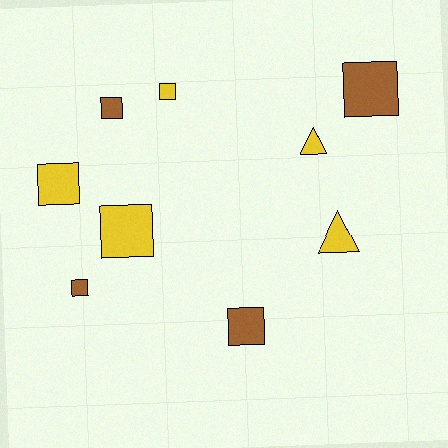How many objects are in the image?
There are 9 objects.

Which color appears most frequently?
Yellow, with 5 objects.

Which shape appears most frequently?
Square, with 7 objects.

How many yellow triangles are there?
There are 2 yellow triangles.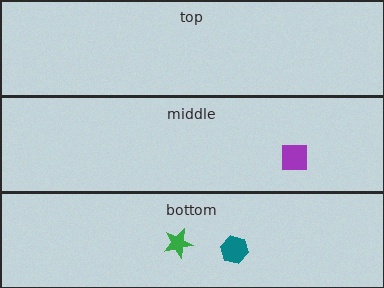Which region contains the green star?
The bottom region.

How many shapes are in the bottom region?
2.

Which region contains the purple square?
The middle region.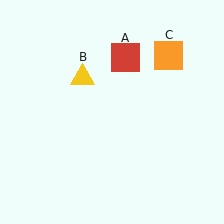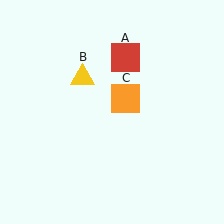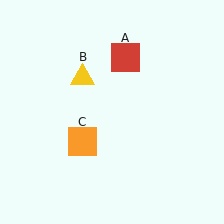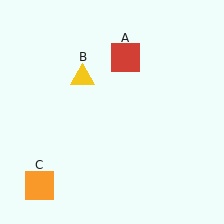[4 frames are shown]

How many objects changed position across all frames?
1 object changed position: orange square (object C).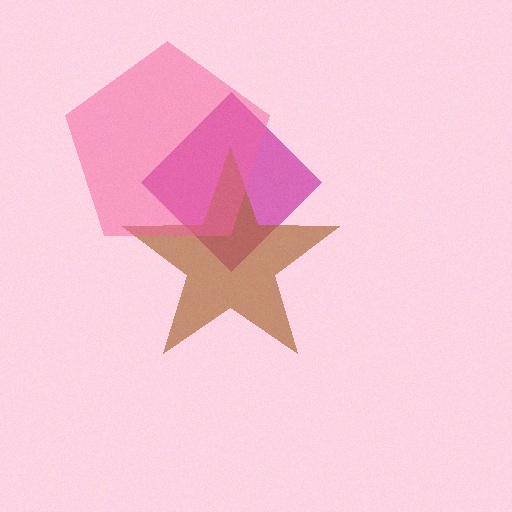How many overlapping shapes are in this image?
There are 3 overlapping shapes in the image.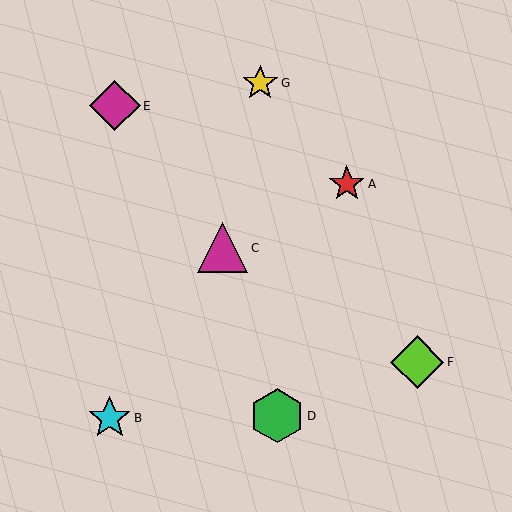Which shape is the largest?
The green hexagon (labeled D) is the largest.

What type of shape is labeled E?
Shape E is a magenta diamond.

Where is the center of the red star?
The center of the red star is at (347, 184).